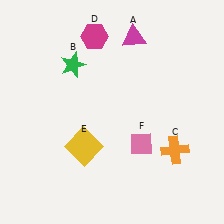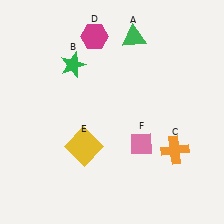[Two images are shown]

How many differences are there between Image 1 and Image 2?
There is 1 difference between the two images.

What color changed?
The triangle (A) changed from magenta in Image 1 to green in Image 2.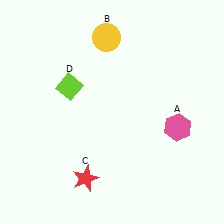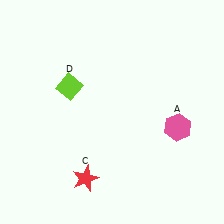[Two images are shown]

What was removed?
The yellow circle (B) was removed in Image 2.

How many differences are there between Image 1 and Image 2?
There is 1 difference between the two images.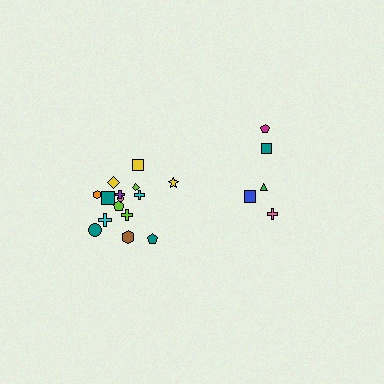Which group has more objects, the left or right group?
The left group.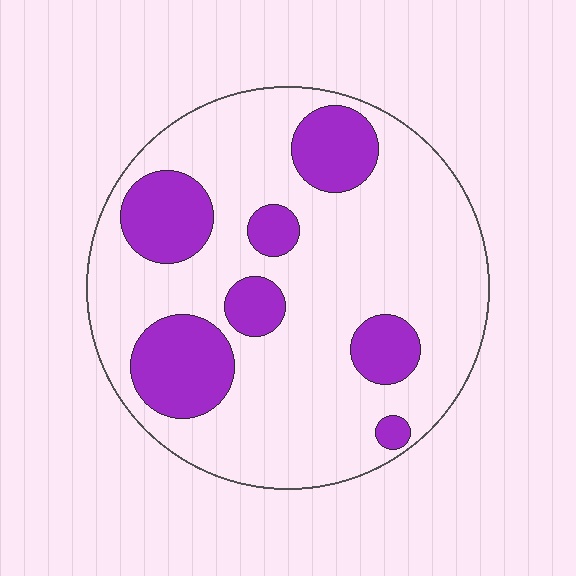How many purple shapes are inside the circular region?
7.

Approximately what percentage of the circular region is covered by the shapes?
Approximately 25%.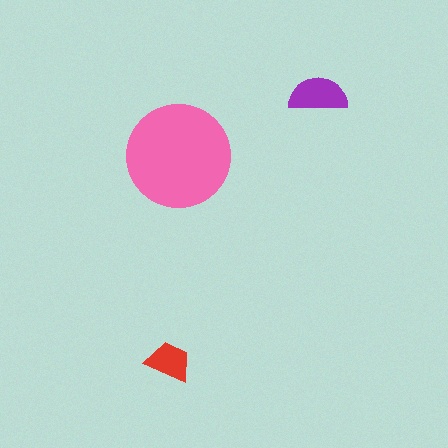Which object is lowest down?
The red trapezoid is bottommost.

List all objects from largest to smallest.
The pink circle, the purple semicircle, the red trapezoid.